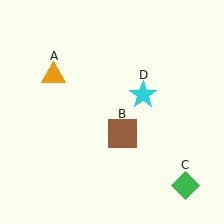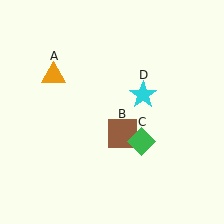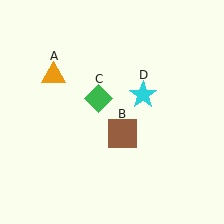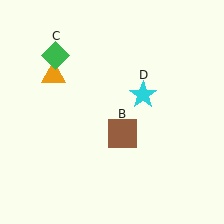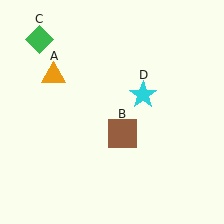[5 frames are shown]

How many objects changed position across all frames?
1 object changed position: green diamond (object C).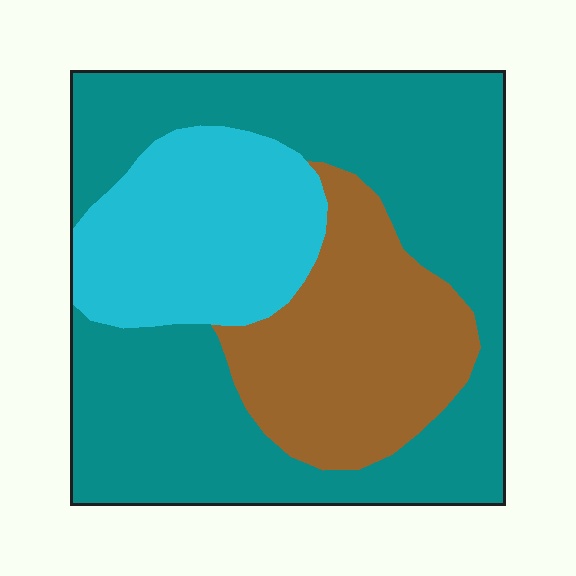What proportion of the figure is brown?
Brown covers 23% of the figure.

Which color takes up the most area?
Teal, at roughly 55%.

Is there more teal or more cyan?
Teal.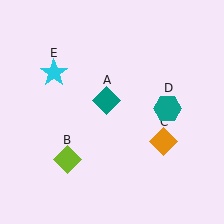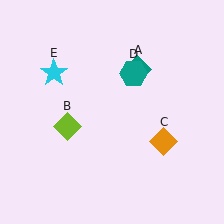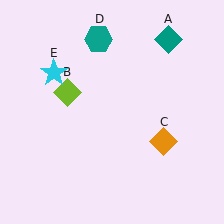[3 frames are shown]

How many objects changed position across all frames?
3 objects changed position: teal diamond (object A), lime diamond (object B), teal hexagon (object D).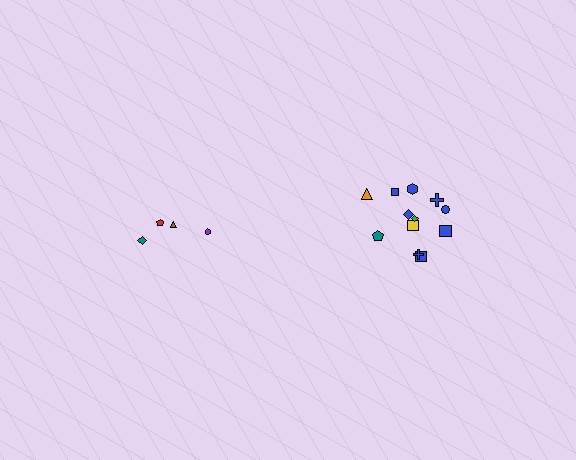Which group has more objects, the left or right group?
The right group.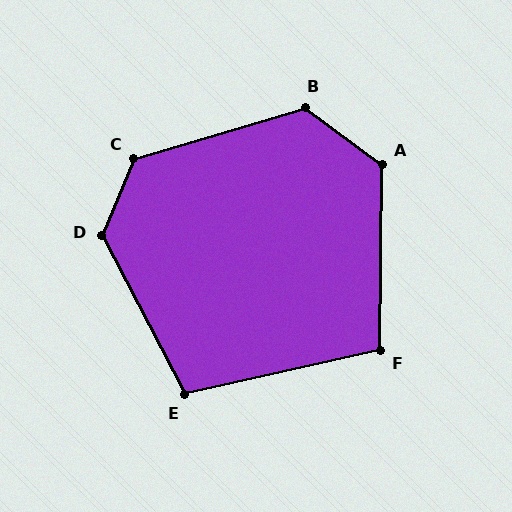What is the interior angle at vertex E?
Approximately 105 degrees (obtuse).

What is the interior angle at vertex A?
Approximately 126 degrees (obtuse).